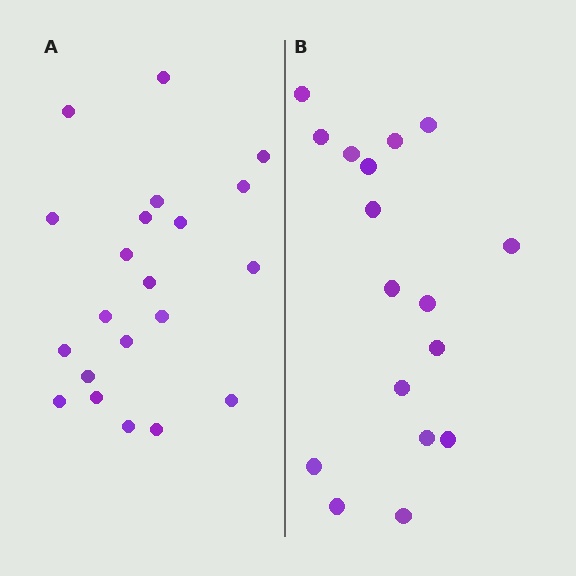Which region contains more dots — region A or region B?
Region A (the left region) has more dots.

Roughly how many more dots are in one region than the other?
Region A has about 4 more dots than region B.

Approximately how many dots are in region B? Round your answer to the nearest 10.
About 20 dots. (The exact count is 17, which rounds to 20.)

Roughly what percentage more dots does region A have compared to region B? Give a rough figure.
About 25% more.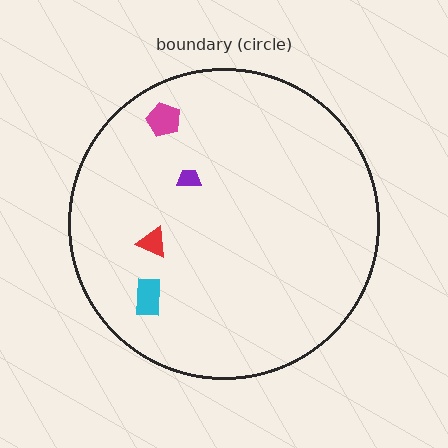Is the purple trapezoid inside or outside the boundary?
Inside.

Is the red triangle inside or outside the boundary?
Inside.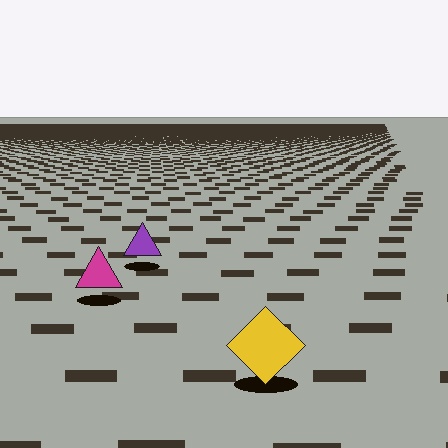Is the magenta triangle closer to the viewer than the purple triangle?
Yes. The magenta triangle is closer — you can tell from the texture gradient: the ground texture is coarser near it.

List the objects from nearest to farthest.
From nearest to farthest: the yellow diamond, the magenta triangle, the purple triangle.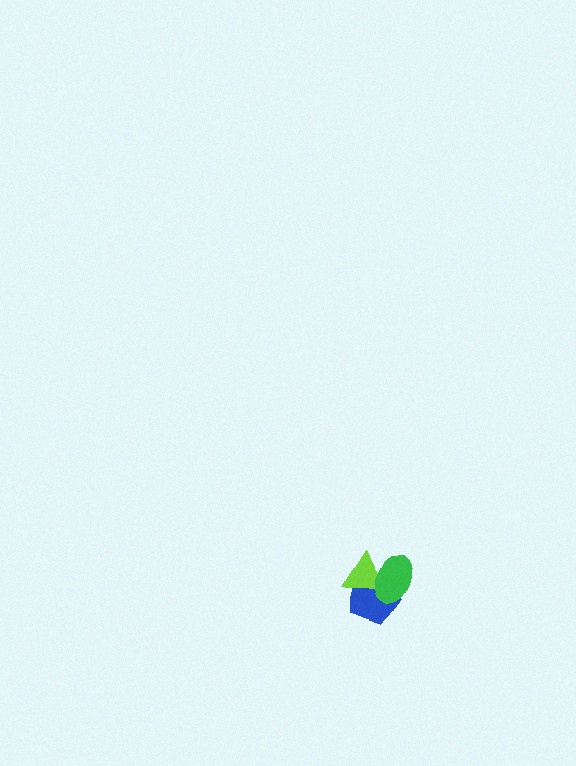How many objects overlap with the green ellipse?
2 objects overlap with the green ellipse.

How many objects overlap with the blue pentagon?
2 objects overlap with the blue pentagon.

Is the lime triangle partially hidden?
Yes, it is partially covered by another shape.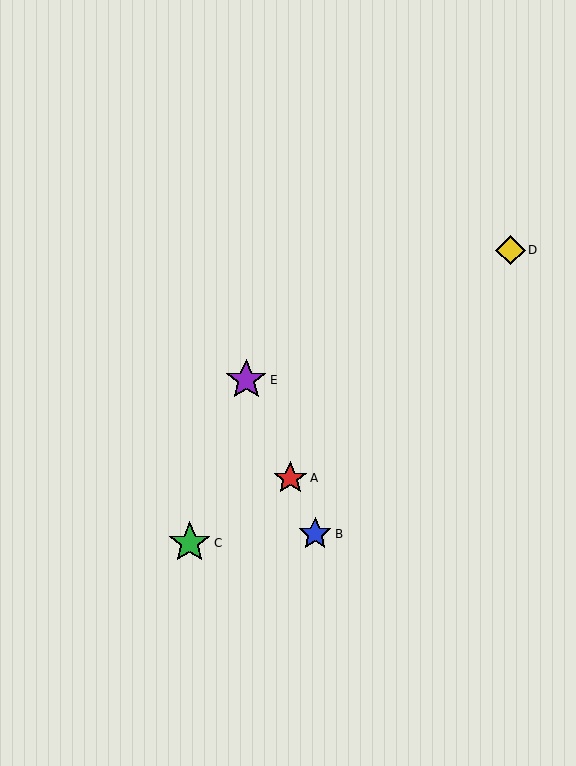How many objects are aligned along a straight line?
3 objects (A, B, E) are aligned along a straight line.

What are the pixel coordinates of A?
Object A is at (290, 478).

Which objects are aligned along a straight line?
Objects A, B, E are aligned along a straight line.